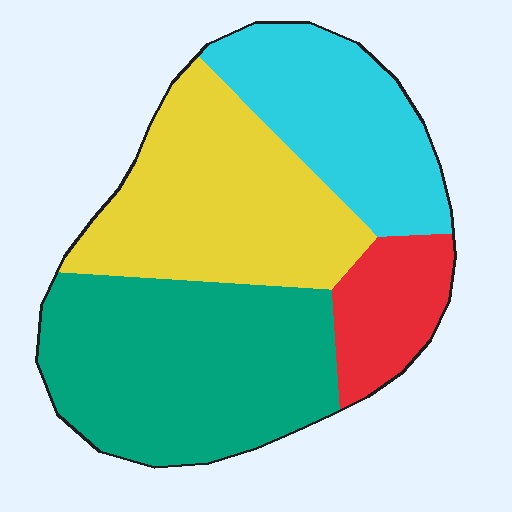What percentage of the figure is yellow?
Yellow covers about 30% of the figure.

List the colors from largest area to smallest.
From largest to smallest: teal, yellow, cyan, red.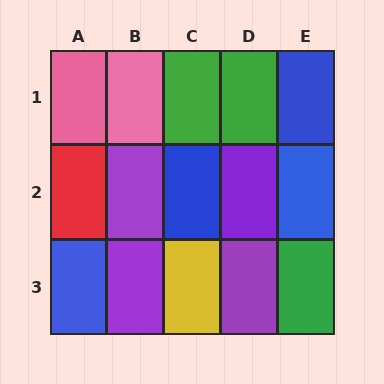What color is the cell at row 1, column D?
Green.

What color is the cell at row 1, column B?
Pink.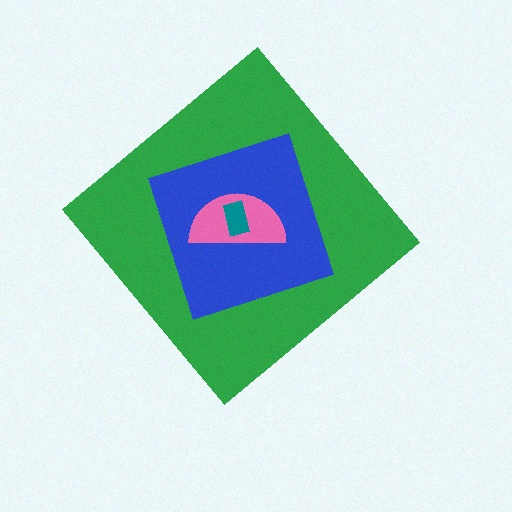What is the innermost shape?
The teal rectangle.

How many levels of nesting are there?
4.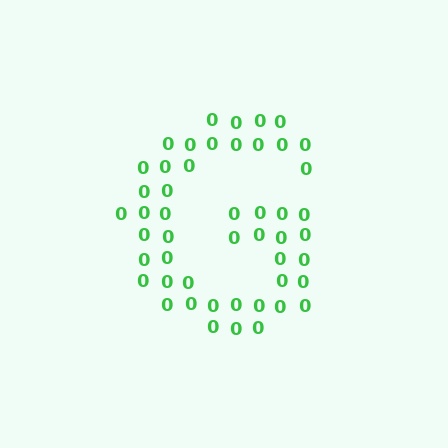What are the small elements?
The small elements are digit 0's.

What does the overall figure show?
The overall figure shows the letter G.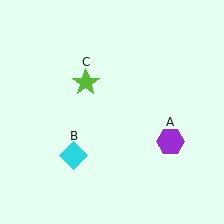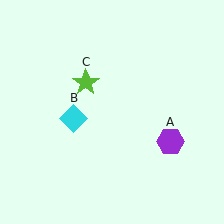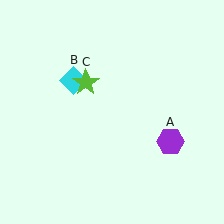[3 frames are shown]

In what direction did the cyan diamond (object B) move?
The cyan diamond (object B) moved up.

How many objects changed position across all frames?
1 object changed position: cyan diamond (object B).